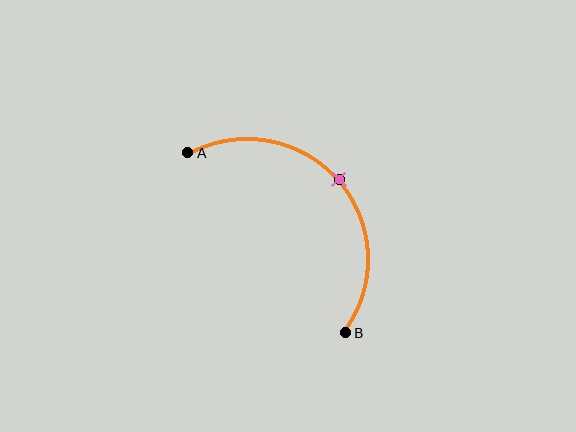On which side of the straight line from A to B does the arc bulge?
The arc bulges above and to the right of the straight line connecting A and B.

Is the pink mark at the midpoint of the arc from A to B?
Yes. The pink mark lies on the arc at equal arc-length from both A and B — it is the arc midpoint.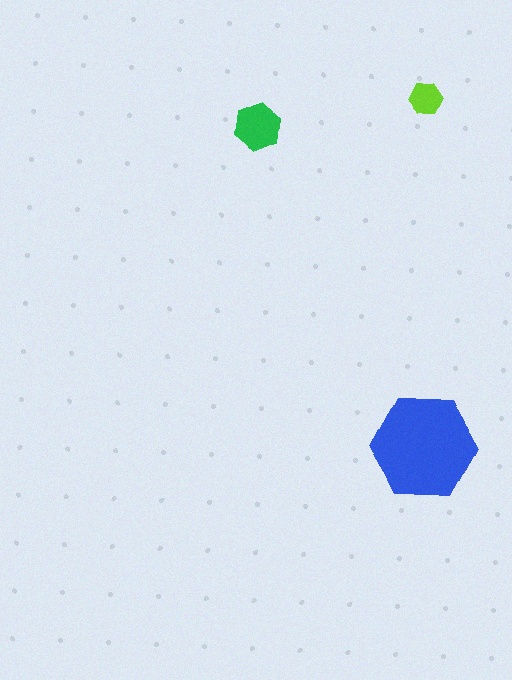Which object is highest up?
The lime hexagon is topmost.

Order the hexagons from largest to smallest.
the blue one, the green one, the lime one.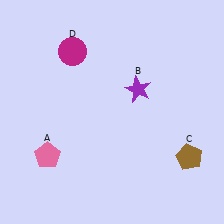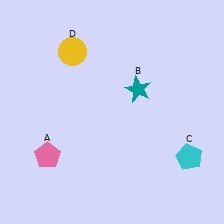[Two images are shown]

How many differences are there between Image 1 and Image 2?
There are 3 differences between the two images.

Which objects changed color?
B changed from purple to teal. C changed from brown to cyan. D changed from magenta to yellow.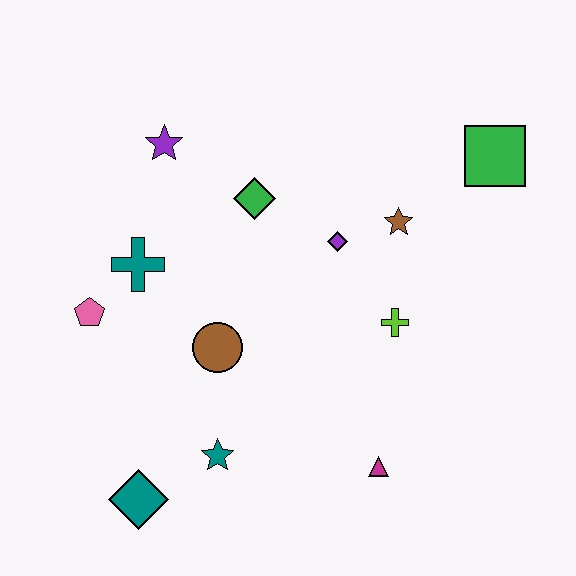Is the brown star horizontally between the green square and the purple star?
Yes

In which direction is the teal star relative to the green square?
The teal star is below the green square.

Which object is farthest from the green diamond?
The teal diamond is farthest from the green diamond.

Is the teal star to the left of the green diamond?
Yes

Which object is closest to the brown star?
The purple diamond is closest to the brown star.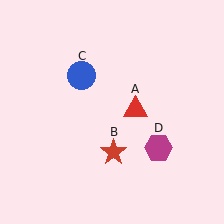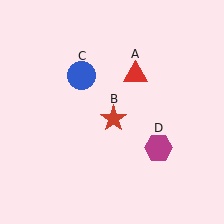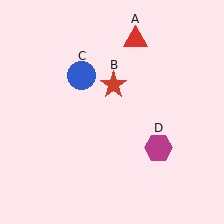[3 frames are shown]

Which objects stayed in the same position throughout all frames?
Blue circle (object C) and magenta hexagon (object D) remained stationary.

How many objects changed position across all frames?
2 objects changed position: red triangle (object A), red star (object B).